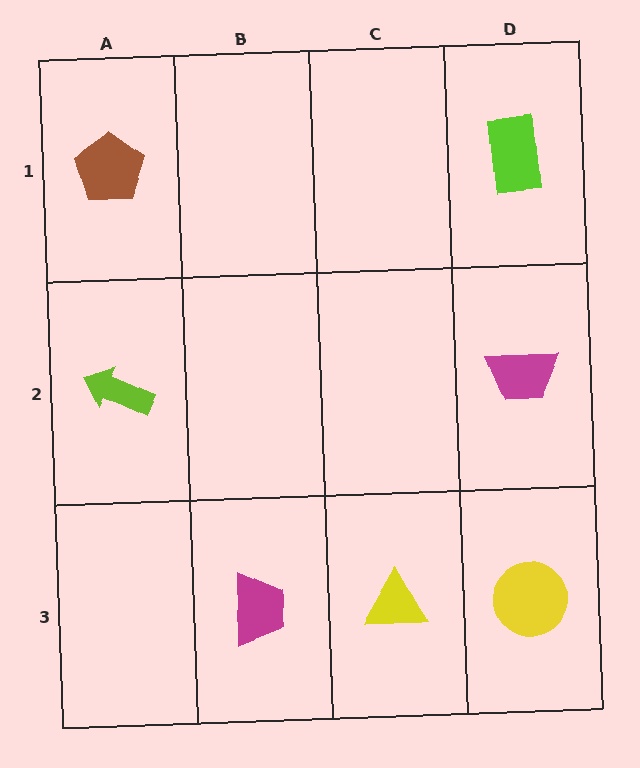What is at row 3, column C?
A yellow triangle.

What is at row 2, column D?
A magenta trapezoid.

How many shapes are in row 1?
2 shapes.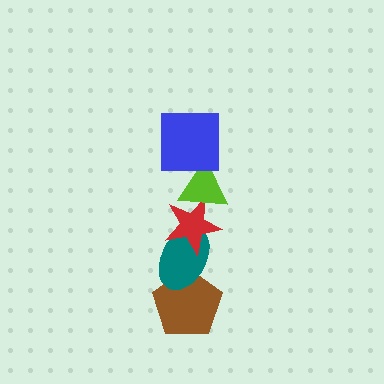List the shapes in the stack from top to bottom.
From top to bottom: the blue square, the lime triangle, the red star, the teal ellipse, the brown pentagon.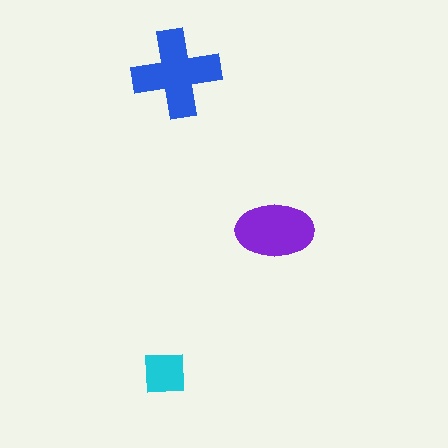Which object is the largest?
The blue cross.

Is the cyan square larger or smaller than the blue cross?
Smaller.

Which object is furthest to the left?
The cyan square is leftmost.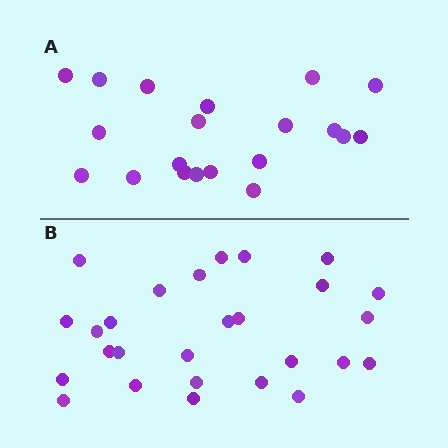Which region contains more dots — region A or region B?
Region B (the bottom region) has more dots.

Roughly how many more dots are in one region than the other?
Region B has roughly 8 or so more dots than region A.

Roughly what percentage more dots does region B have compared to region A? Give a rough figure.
About 35% more.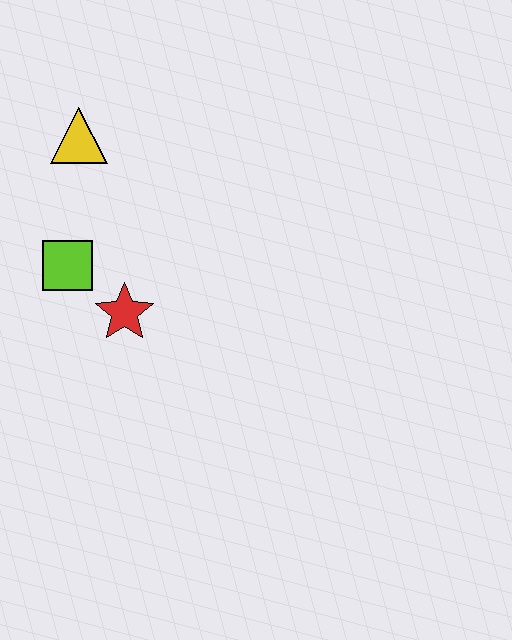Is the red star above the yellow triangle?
No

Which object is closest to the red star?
The lime square is closest to the red star.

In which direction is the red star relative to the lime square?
The red star is to the right of the lime square.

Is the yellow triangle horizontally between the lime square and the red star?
Yes